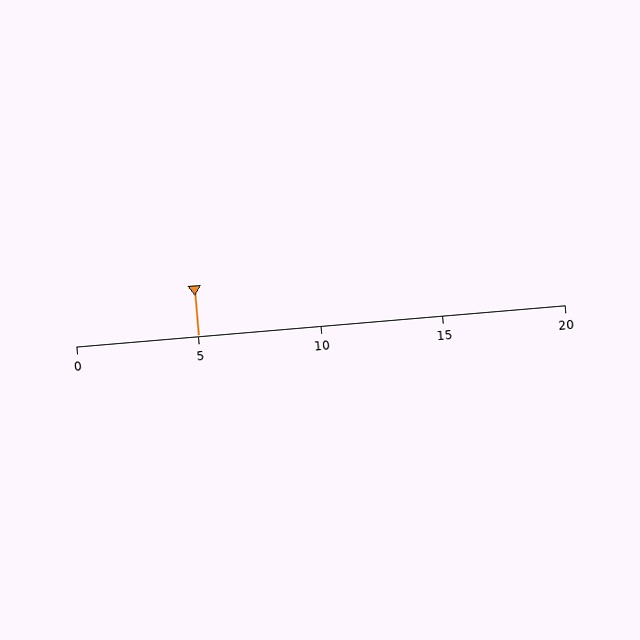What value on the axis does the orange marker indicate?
The marker indicates approximately 5.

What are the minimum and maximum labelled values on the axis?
The axis runs from 0 to 20.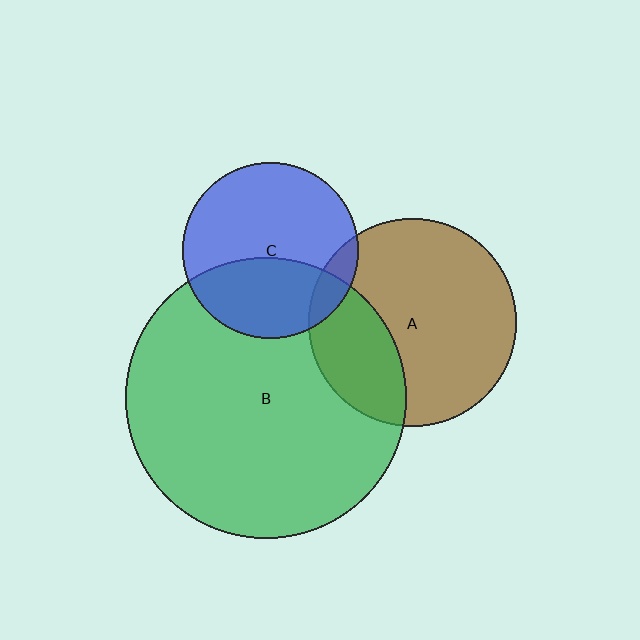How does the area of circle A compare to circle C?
Approximately 1.4 times.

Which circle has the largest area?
Circle B (green).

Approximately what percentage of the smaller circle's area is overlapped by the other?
Approximately 10%.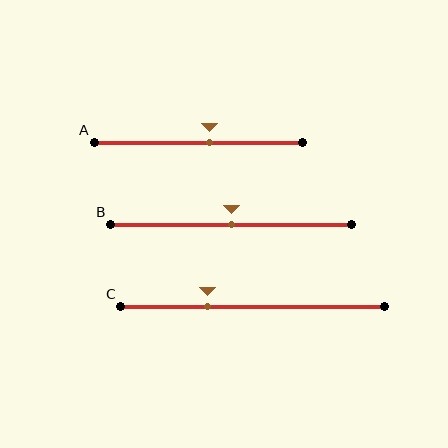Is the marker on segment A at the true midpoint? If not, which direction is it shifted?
No, the marker on segment A is shifted to the right by about 5% of the segment length.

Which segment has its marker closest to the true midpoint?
Segment B has its marker closest to the true midpoint.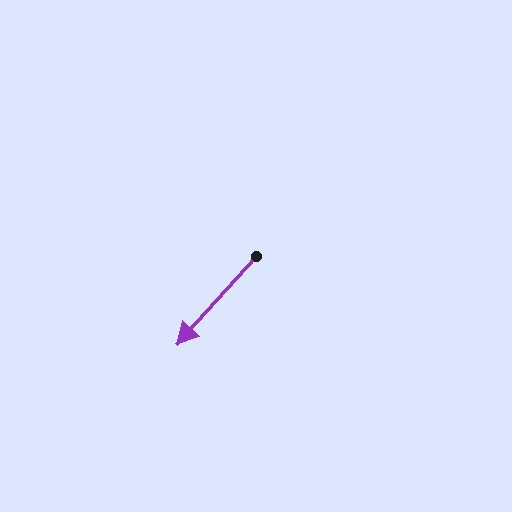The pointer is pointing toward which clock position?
Roughly 7 o'clock.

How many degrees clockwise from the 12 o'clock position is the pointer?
Approximately 222 degrees.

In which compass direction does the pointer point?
Southwest.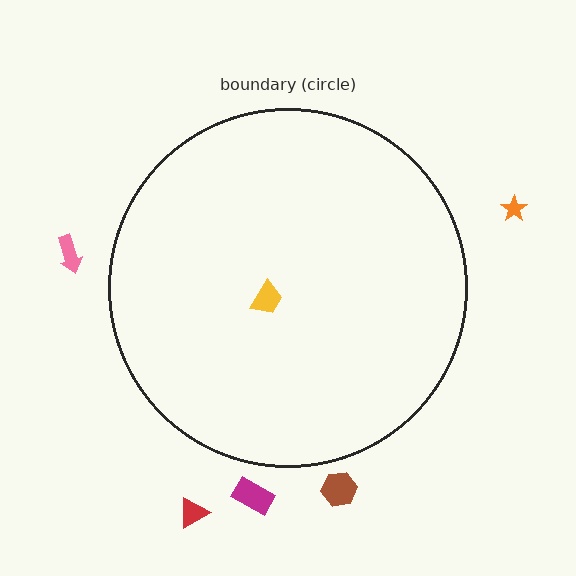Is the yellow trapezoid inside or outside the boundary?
Inside.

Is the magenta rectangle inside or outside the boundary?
Outside.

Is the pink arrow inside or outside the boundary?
Outside.